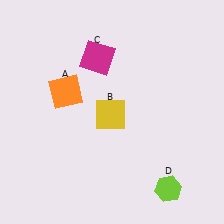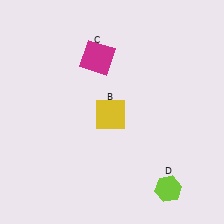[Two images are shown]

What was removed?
The orange square (A) was removed in Image 2.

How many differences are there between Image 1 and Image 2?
There is 1 difference between the two images.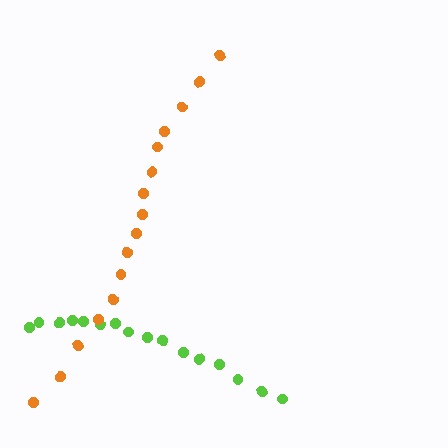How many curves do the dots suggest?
There are 2 distinct paths.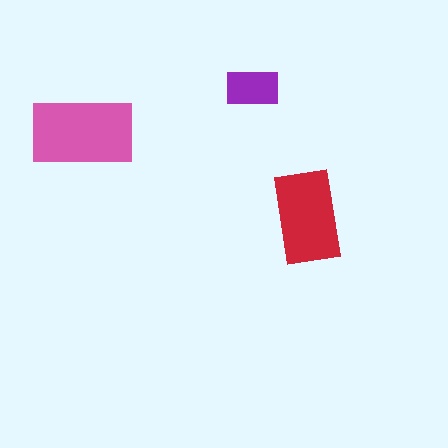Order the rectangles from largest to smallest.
the pink one, the red one, the purple one.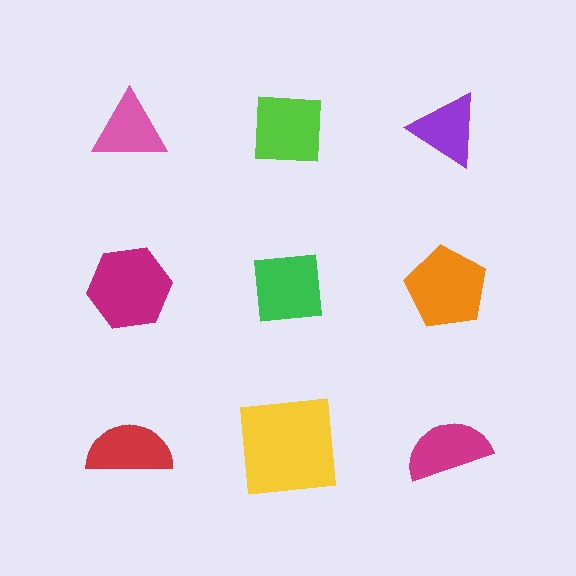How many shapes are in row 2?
3 shapes.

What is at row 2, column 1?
A magenta hexagon.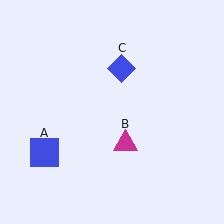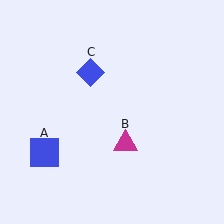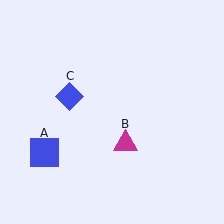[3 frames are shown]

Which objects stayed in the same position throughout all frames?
Blue square (object A) and magenta triangle (object B) remained stationary.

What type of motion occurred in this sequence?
The blue diamond (object C) rotated counterclockwise around the center of the scene.